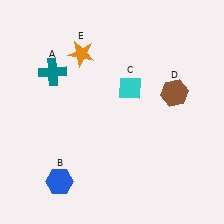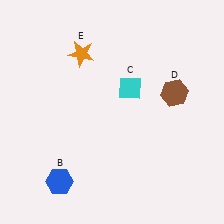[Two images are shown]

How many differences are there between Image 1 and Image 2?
There is 1 difference between the two images.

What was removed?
The teal cross (A) was removed in Image 2.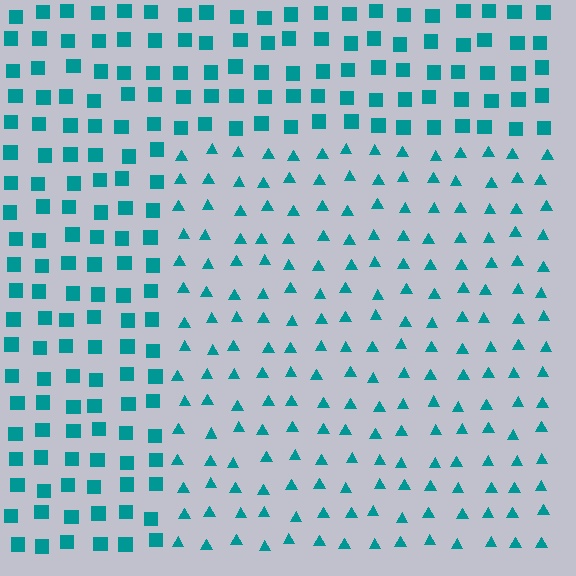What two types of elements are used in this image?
The image uses triangles inside the rectangle region and squares outside it.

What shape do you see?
I see a rectangle.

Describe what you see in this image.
The image is filled with small teal elements arranged in a uniform grid. A rectangle-shaped region contains triangles, while the surrounding area contains squares. The boundary is defined purely by the change in element shape.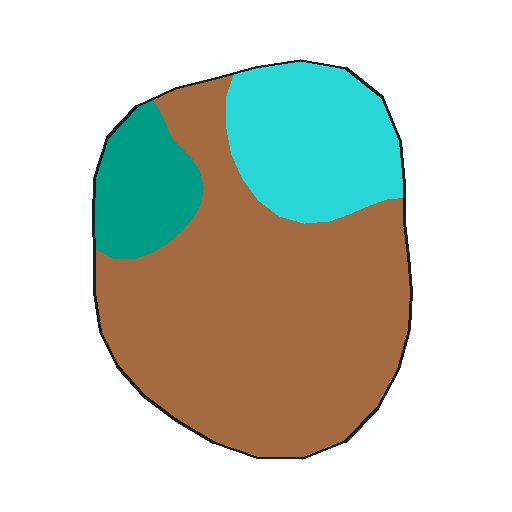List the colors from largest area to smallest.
From largest to smallest: brown, cyan, teal.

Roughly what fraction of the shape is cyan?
Cyan covers about 20% of the shape.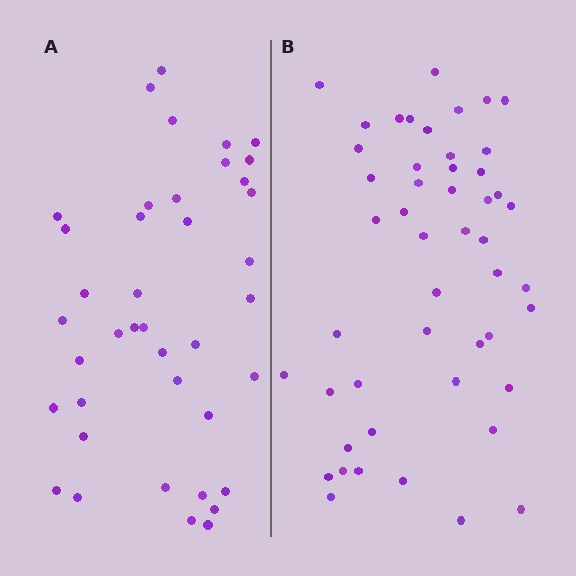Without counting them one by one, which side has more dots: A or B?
Region B (the right region) has more dots.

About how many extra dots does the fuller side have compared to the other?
Region B has roughly 8 or so more dots than region A.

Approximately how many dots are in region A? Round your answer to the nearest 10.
About 40 dots.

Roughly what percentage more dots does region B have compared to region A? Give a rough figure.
About 20% more.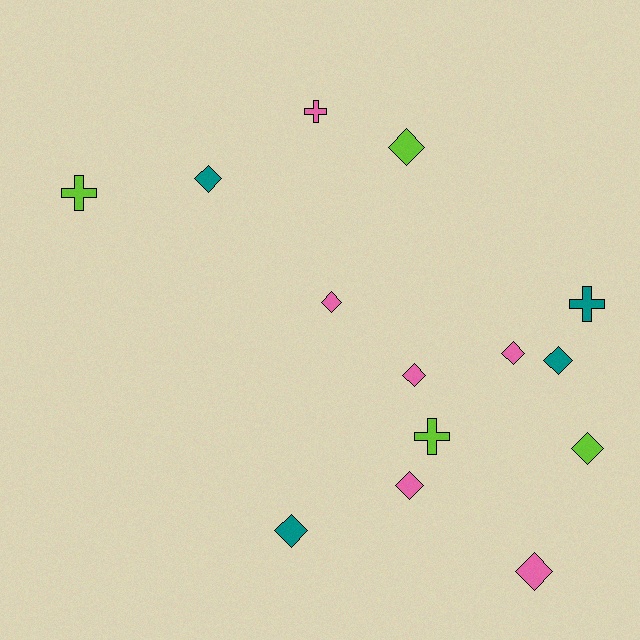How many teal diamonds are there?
There are 3 teal diamonds.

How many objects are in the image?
There are 14 objects.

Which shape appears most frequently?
Diamond, with 10 objects.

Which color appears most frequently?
Pink, with 6 objects.